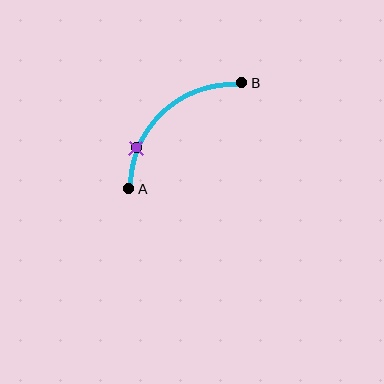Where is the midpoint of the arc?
The arc midpoint is the point on the curve farthest from the straight line joining A and B. It sits above and to the left of that line.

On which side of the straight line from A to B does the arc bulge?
The arc bulges above and to the left of the straight line connecting A and B.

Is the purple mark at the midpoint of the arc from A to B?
No. The purple mark lies on the arc but is closer to endpoint A. The arc midpoint would be at the point on the curve equidistant along the arc from both A and B.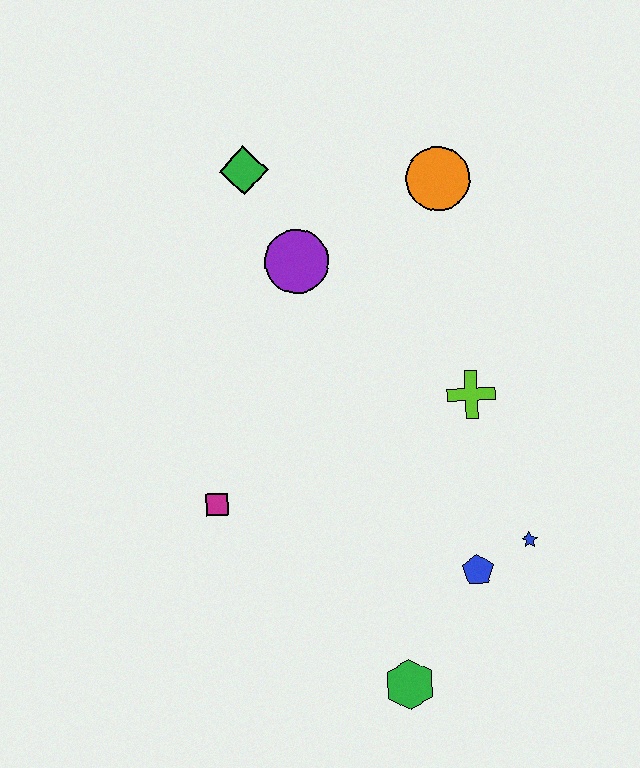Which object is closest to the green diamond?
The purple circle is closest to the green diamond.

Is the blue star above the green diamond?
No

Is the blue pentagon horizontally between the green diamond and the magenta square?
No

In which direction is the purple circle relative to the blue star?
The purple circle is above the blue star.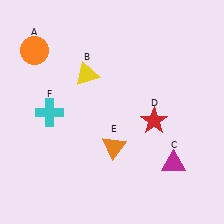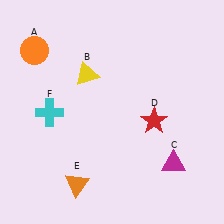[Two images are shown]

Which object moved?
The orange triangle (E) moved down.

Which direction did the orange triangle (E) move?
The orange triangle (E) moved down.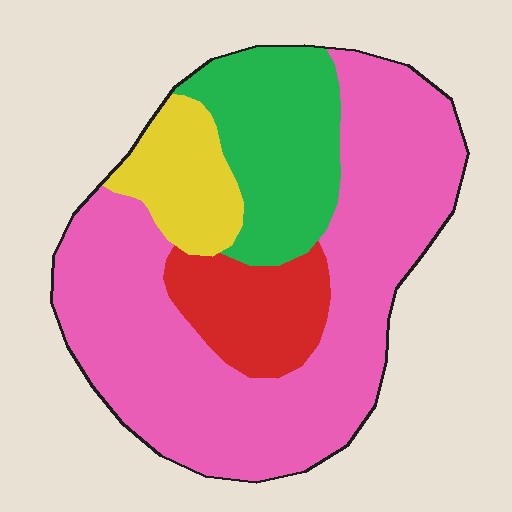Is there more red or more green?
Green.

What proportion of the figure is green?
Green takes up about one fifth (1/5) of the figure.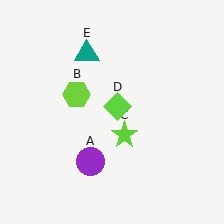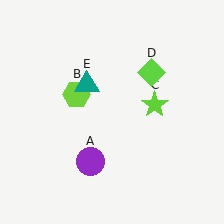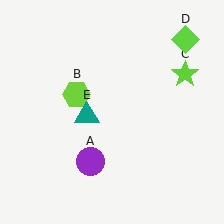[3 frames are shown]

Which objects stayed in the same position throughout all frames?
Purple circle (object A) and lime hexagon (object B) remained stationary.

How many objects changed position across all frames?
3 objects changed position: lime star (object C), lime diamond (object D), teal triangle (object E).